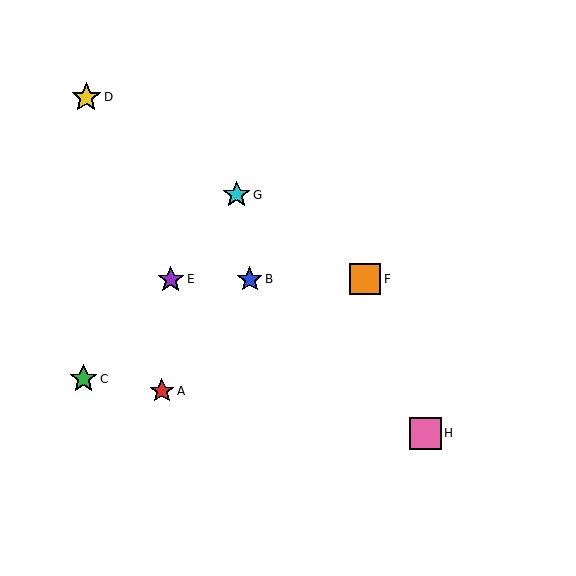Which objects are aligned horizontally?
Objects B, E, F are aligned horizontally.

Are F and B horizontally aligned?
Yes, both are at y≈279.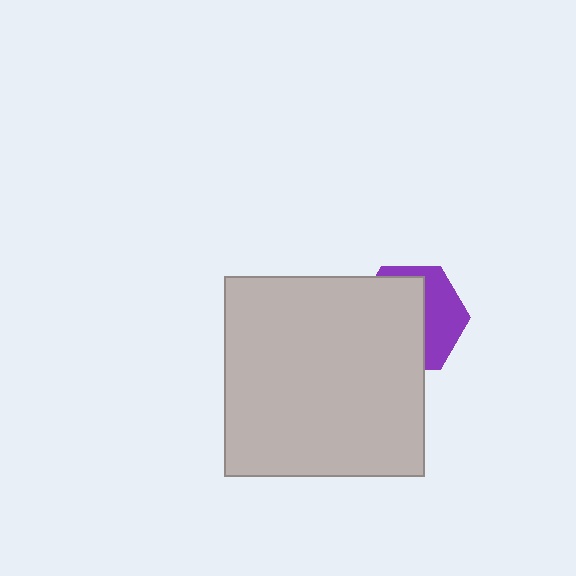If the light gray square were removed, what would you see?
You would see the complete purple hexagon.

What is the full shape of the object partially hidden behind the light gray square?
The partially hidden object is a purple hexagon.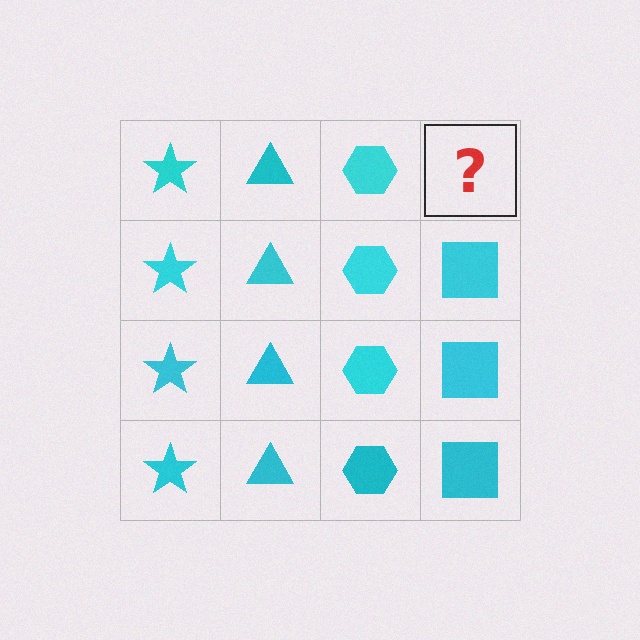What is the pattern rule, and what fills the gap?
The rule is that each column has a consistent shape. The gap should be filled with a cyan square.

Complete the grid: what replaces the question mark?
The question mark should be replaced with a cyan square.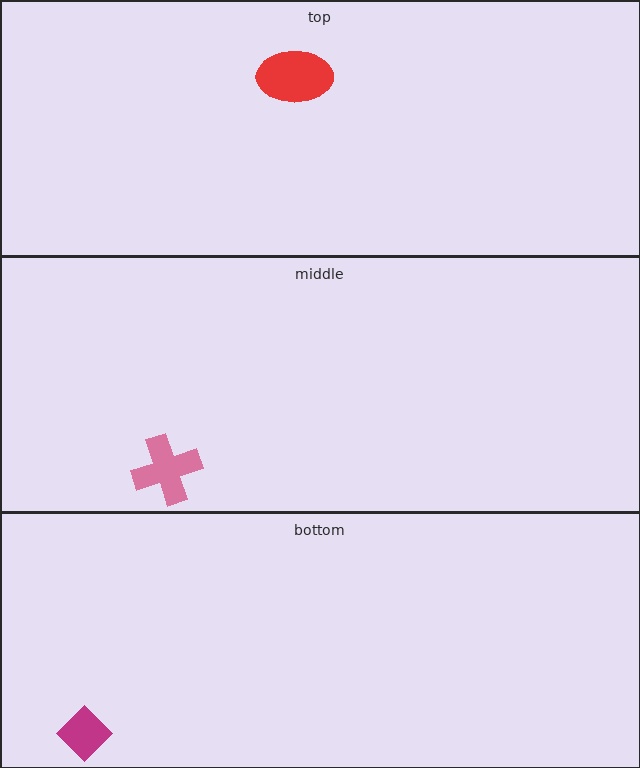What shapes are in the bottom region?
The magenta diamond.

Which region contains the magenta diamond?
The bottom region.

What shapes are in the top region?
The red ellipse.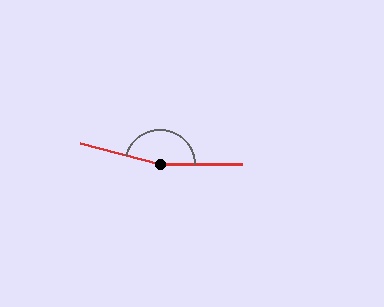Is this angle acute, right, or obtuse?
It is obtuse.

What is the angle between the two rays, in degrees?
Approximately 165 degrees.